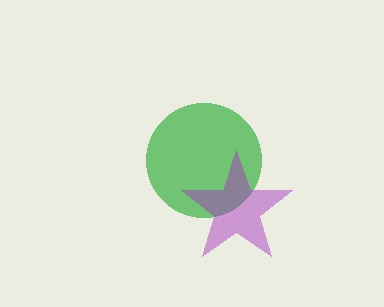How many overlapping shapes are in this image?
There are 2 overlapping shapes in the image.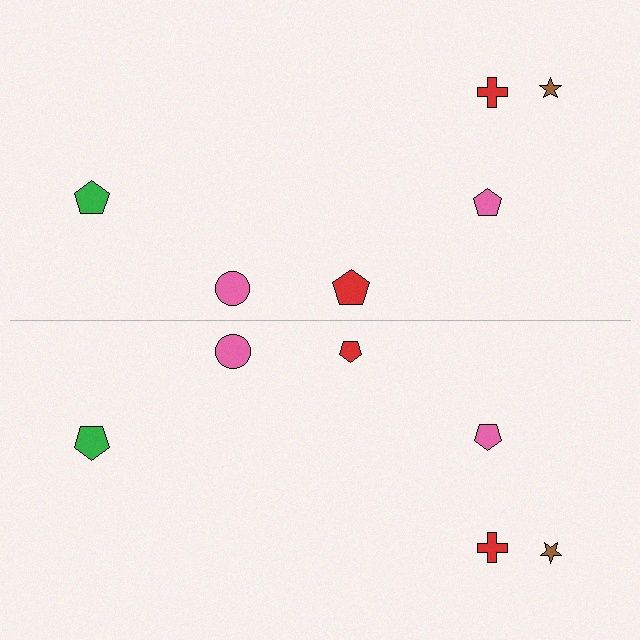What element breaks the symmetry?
The red pentagon on the bottom side has a different size than its mirror counterpart.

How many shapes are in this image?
There are 12 shapes in this image.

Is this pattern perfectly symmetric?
No, the pattern is not perfectly symmetric. The red pentagon on the bottom side has a different size than its mirror counterpart.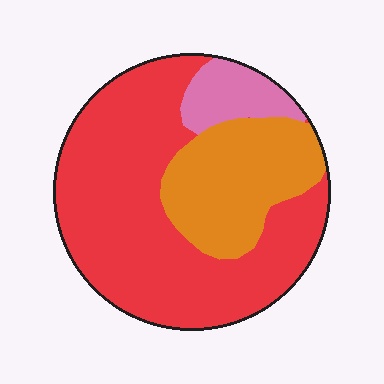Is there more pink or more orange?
Orange.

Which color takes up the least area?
Pink, at roughly 10%.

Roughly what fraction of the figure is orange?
Orange takes up about one quarter (1/4) of the figure.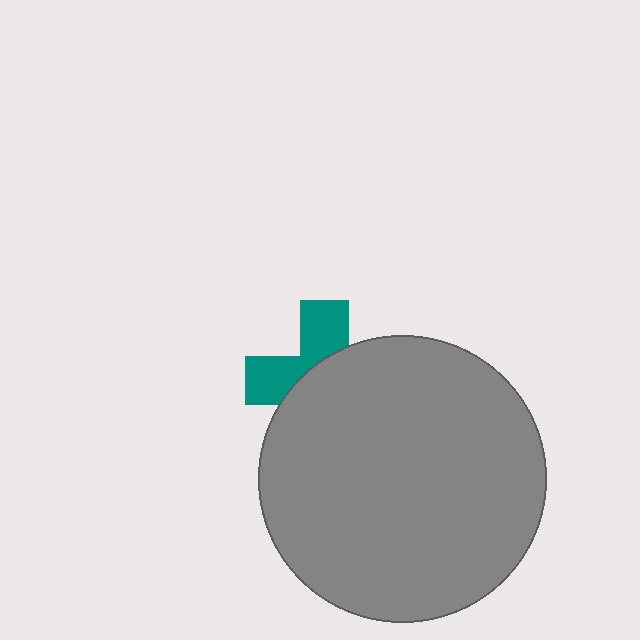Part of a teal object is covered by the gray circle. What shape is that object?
It is a cross.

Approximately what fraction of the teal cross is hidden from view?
Roughly 61% of the teal cross is hidden behind the gray circle.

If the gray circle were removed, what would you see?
You would see the complete teal cross.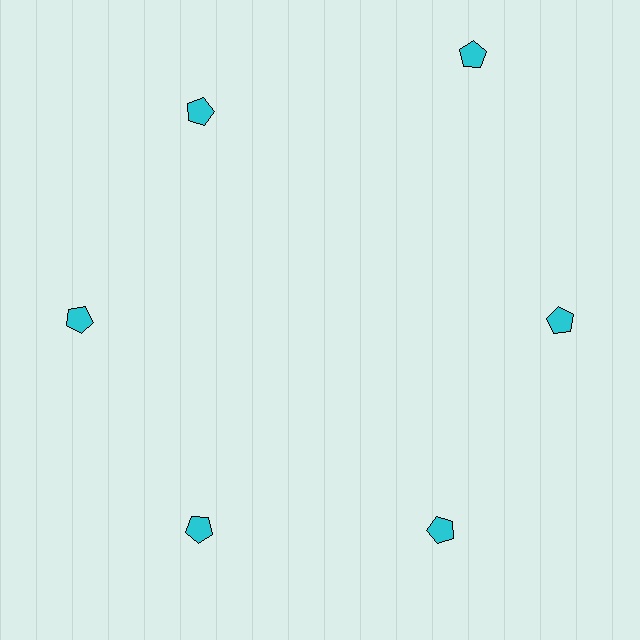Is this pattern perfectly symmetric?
No. The 6 cyan pentagons are arranged in a ring, but one element near the 1 o'clock position is pushed outward from the center, breaking the 6-fold rotational symmetry.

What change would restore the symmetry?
The symmetry would be restored by moving it inward, back onto the ring so that all 6 pentagons sit at equal angles and equal distance from the center.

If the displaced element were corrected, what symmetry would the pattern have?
It would have 6-fold rotational symmetry — the pattern would map onto itself every 60 degrees.